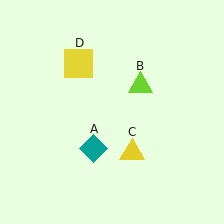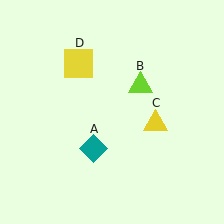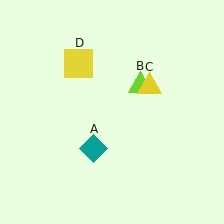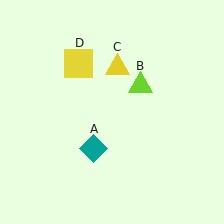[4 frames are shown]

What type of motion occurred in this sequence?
The yellow triangle (object C) rotated counterclockwise around the center of the scene.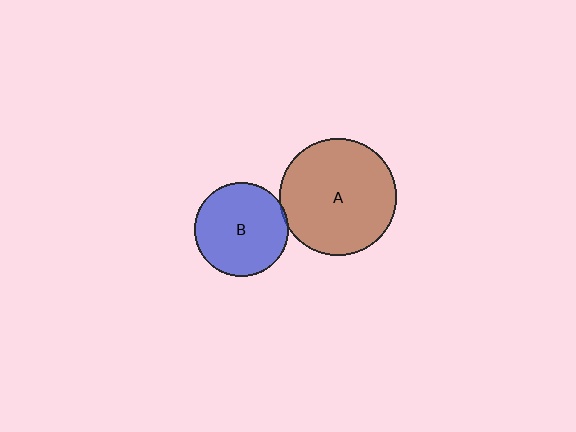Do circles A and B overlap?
Yes.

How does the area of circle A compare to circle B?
Approximately 1.6 times.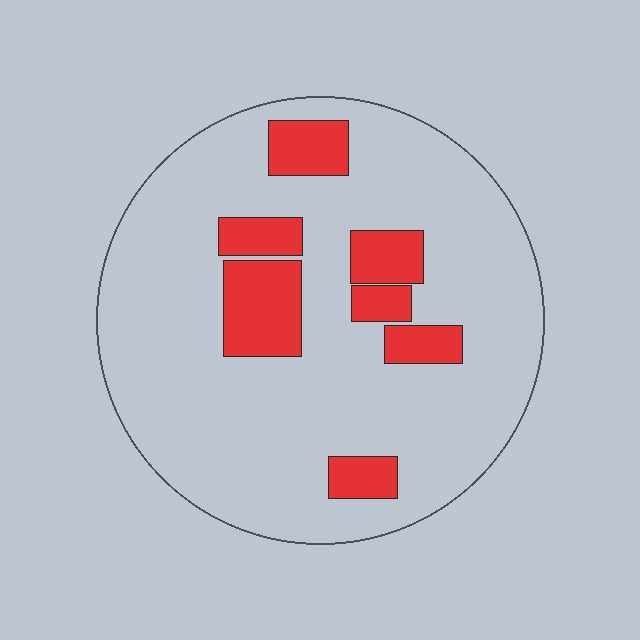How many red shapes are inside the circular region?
7.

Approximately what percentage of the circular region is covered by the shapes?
Approximately 20%.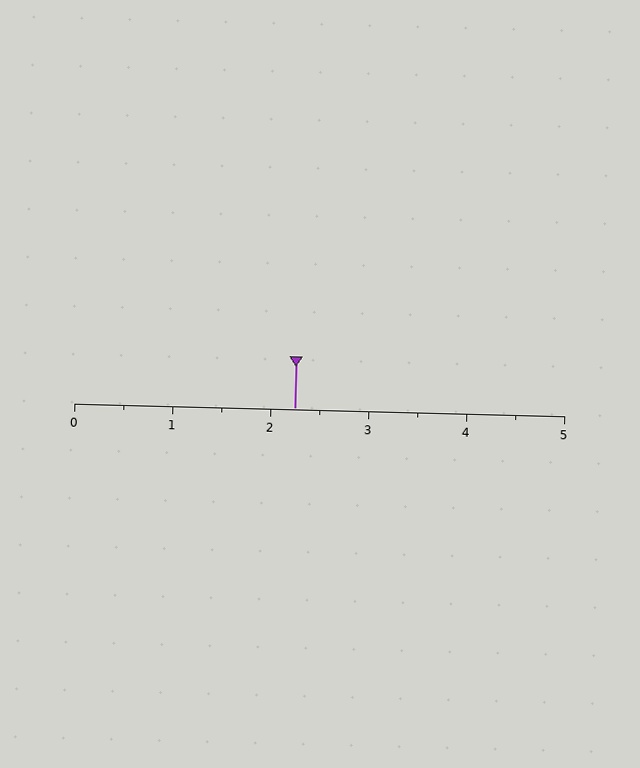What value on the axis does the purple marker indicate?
The marker indicates approximately 2.2.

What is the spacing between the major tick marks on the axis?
The major ticks are spaced 1 apart.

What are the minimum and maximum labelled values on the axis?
The axis runs from 0 to 5.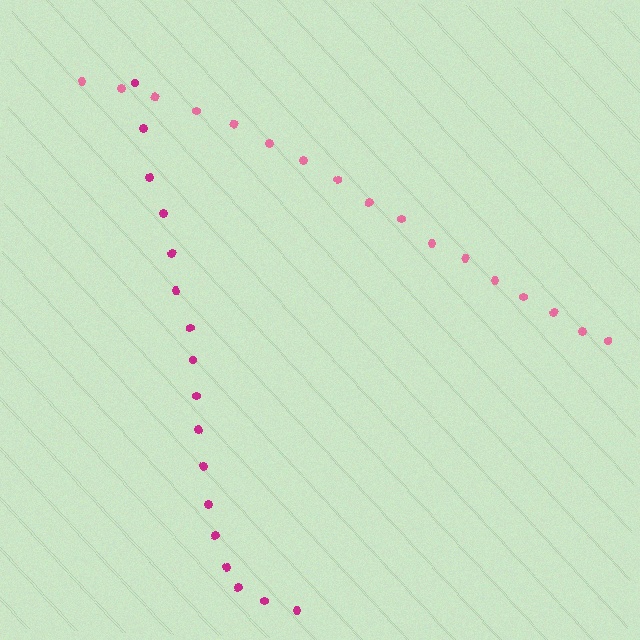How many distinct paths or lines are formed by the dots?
There are 2 distinct paths.